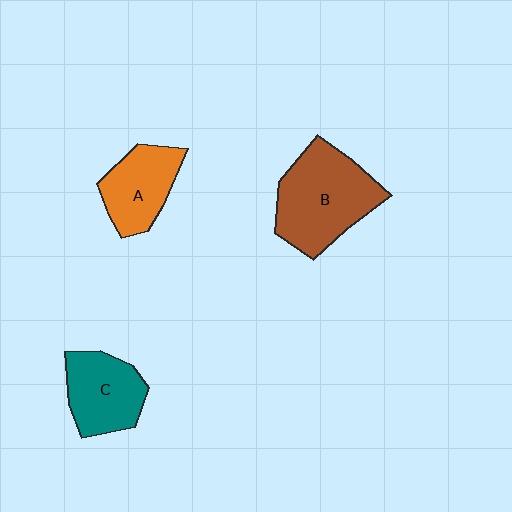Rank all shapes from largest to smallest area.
From largest to smallest: B (brown), C (teal), A (orange).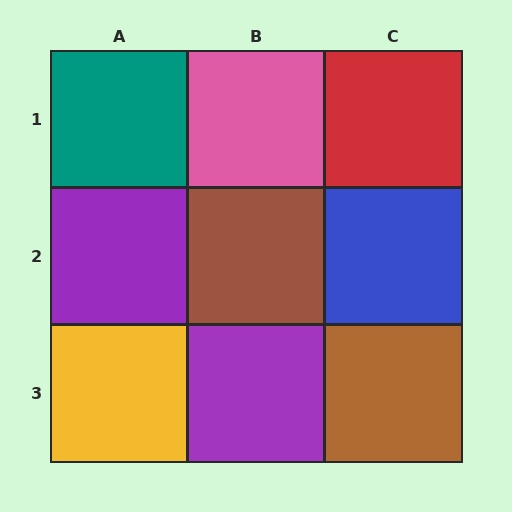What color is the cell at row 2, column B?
Brown.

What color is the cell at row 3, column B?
Purple.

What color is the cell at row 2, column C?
Blue.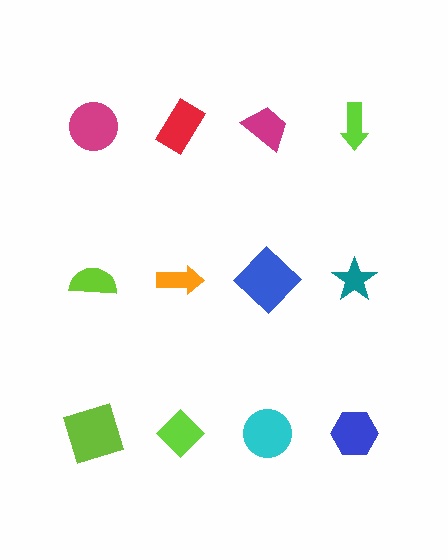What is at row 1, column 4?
A lime arrow.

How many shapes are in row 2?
4 shapes.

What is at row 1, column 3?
A magenta trapezoid.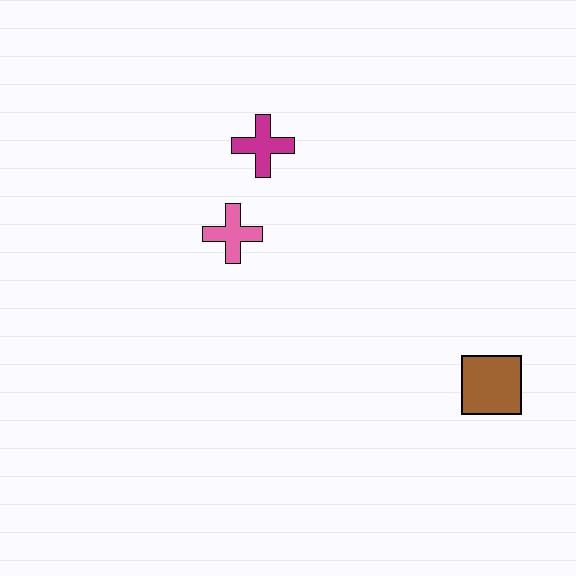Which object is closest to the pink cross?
The magenta cross is closest to the pink cross.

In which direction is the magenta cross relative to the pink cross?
The magenta cross is above the pink cross.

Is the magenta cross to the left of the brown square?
Yes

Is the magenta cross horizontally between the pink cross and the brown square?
Yes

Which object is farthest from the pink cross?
The brown square is farthest from the pink cross.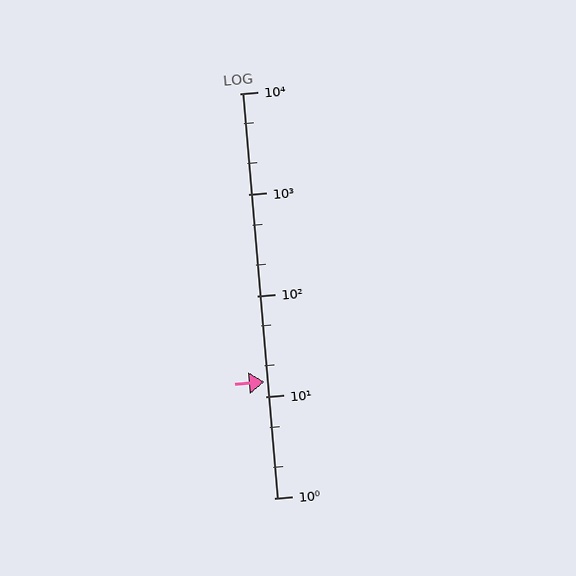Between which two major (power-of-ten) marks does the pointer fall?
The pointer is between 10 and 100.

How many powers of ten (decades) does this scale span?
The scale spans 4 decades, from 1 to 10000.